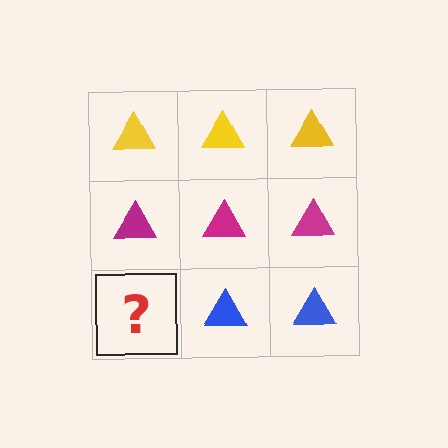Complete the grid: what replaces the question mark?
The question mark should be replaced with a blue triangle.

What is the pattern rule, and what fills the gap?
The rule is that each row has a consistent color. The gap should be filled with a blue triangle.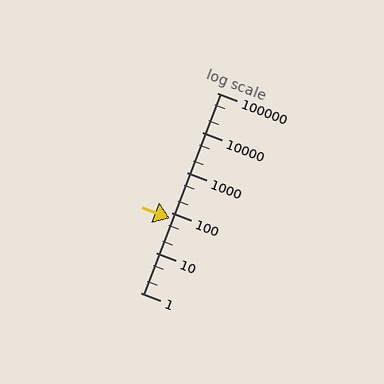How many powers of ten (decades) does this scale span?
The scale spans 5 decades, from 1 to 100000.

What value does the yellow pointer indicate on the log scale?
The pointer indicates approximately 73.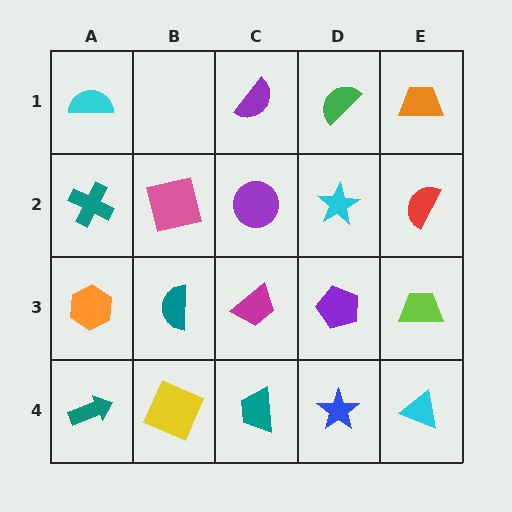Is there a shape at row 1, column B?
No, that cell is empty.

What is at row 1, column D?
A green semicircle.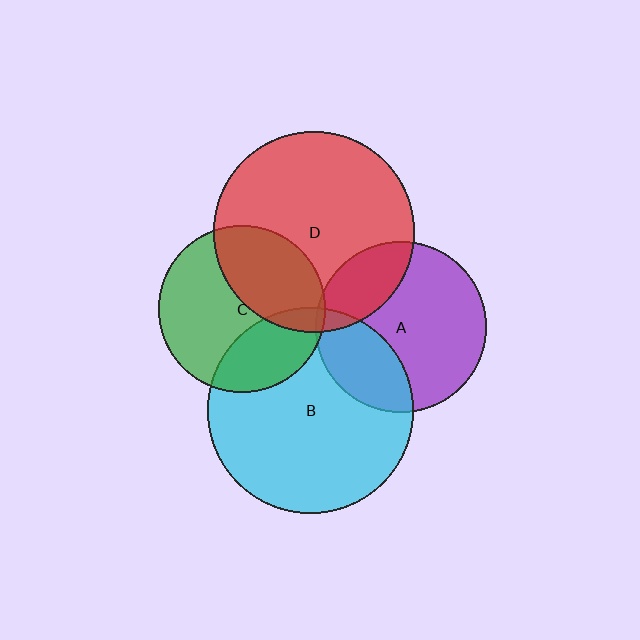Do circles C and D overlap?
Yes.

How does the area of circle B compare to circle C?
Approximately 1.5 times.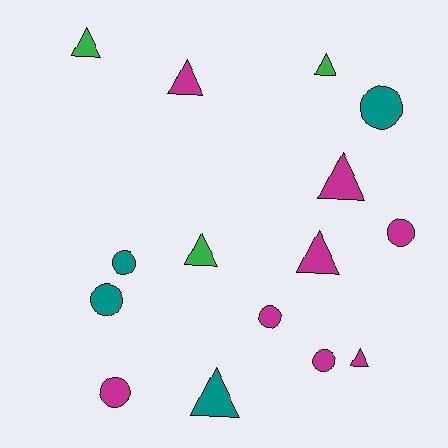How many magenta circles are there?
There are 4 magenta circles.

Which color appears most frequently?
Magenta, with 8 objects.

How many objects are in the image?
There are 15 objects.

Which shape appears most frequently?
Triangle, with 8 objects.